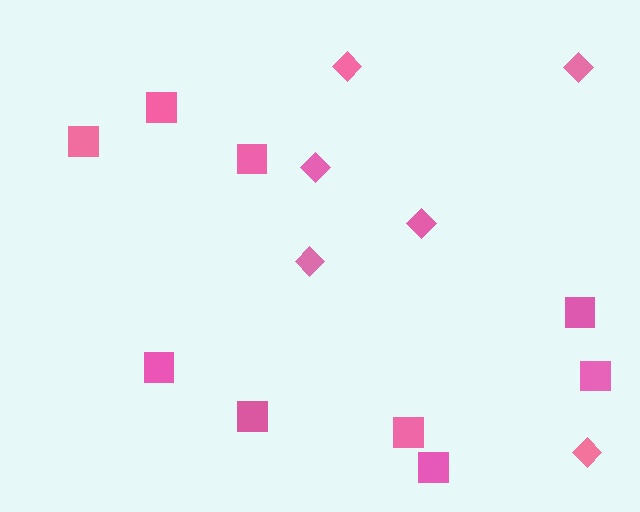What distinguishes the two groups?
There are 2 groups: one group of squares (9) and one group of diamonds (6).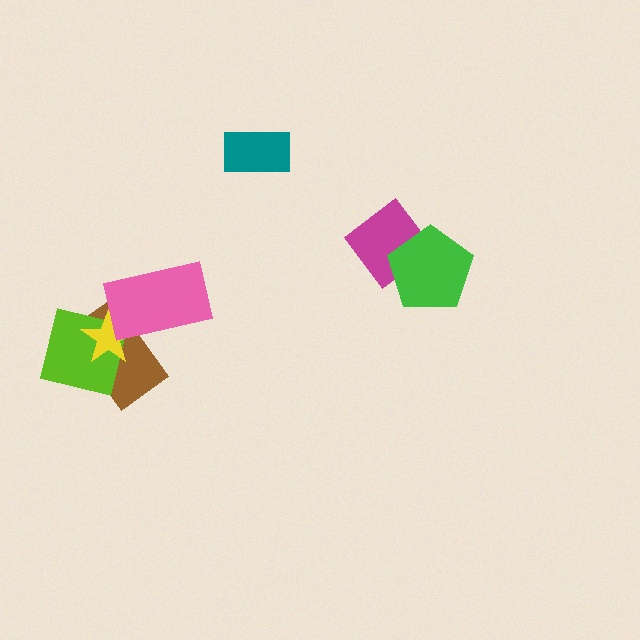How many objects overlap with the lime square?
2 objects overlap with the lime square.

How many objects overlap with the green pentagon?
1 object overlaps with the green pentagon.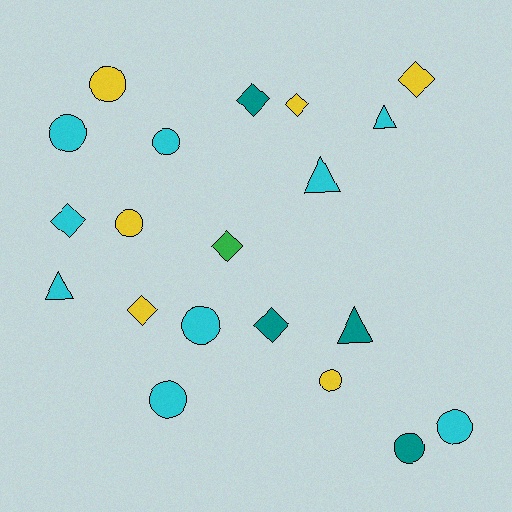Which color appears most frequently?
Cyan, with 9 objects.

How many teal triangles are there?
There is 1 teal triangle.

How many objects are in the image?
There are 20 objects.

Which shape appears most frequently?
Circle, with 9 objects.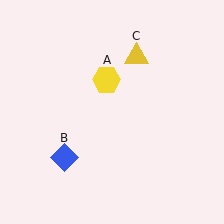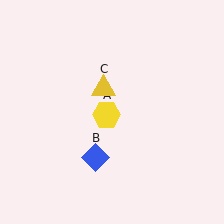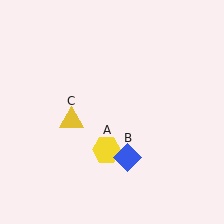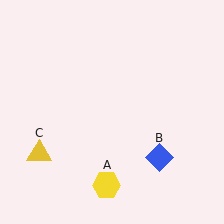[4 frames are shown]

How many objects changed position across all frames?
3 objects changed position: yellow hexagon (object A), blue diamond (object B), yellow triangle (object C).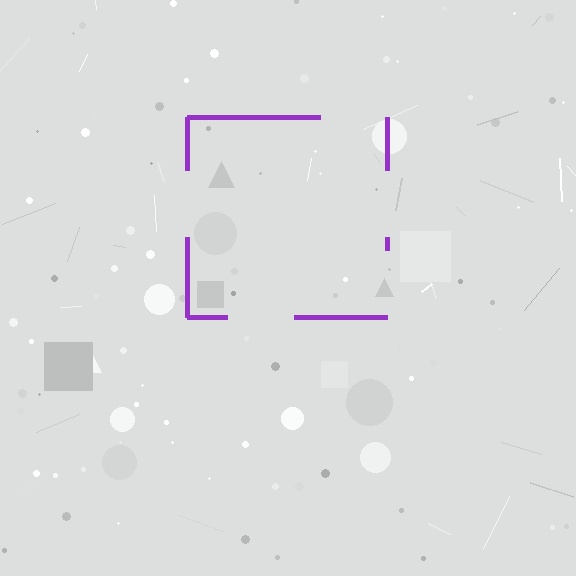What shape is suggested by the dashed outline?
The dashed outline suggests a square.